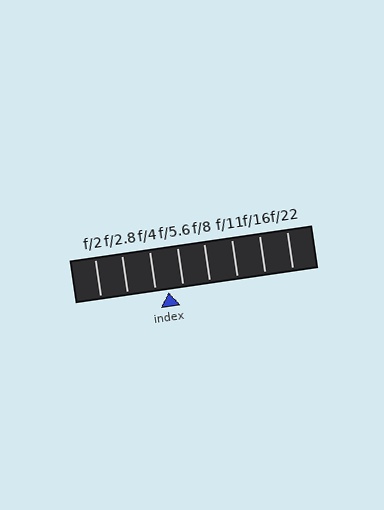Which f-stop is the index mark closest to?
The index mark is closest to f/4.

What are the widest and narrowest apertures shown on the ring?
The widest aperture shown is f/2 and the narrowest is f/22.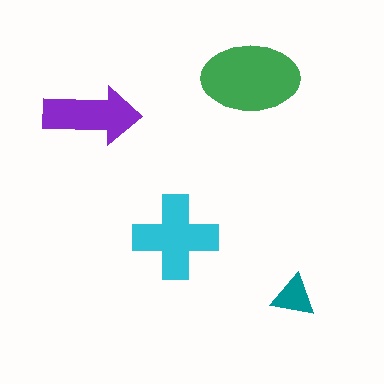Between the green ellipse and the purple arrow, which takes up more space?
The green ellipse.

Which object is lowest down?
The teal triangle is bottommost.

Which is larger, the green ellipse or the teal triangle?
The green ellipse.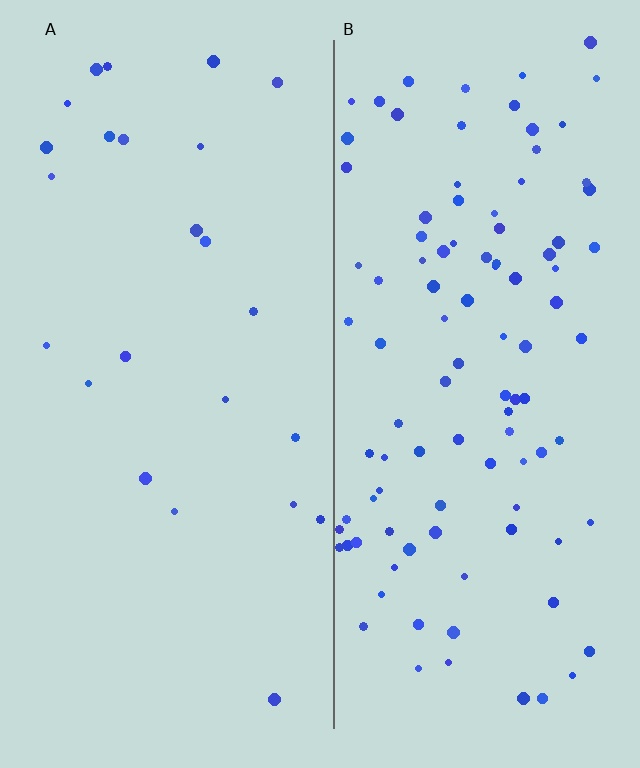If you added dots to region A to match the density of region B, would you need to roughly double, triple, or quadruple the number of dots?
Approximately quadruple.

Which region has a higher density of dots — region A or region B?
B (the right).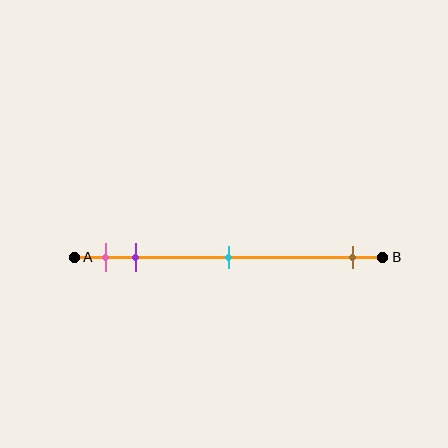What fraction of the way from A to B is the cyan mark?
The cyan mark is approximately 50% (0.5) of the way from A to B.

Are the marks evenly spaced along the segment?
No, the marks are not evenly spaced.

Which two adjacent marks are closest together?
The pink and purple marks are the closest adjacent pair.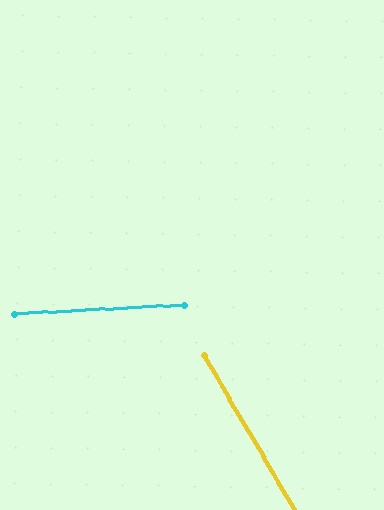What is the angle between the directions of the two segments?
Approximately 63 degrees.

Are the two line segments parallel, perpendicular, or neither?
Neither parallel nor perpendicular — they differ by about 63°.